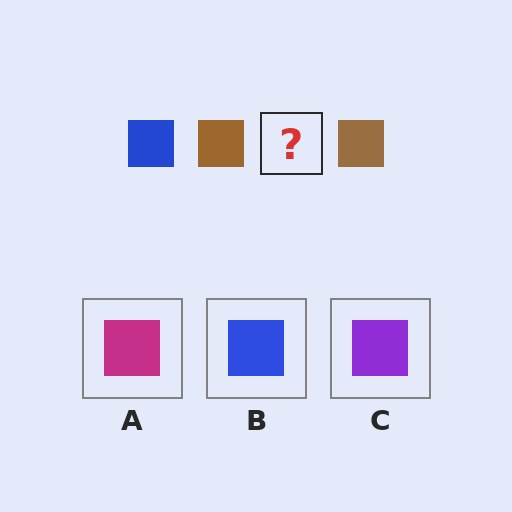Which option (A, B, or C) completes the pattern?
B.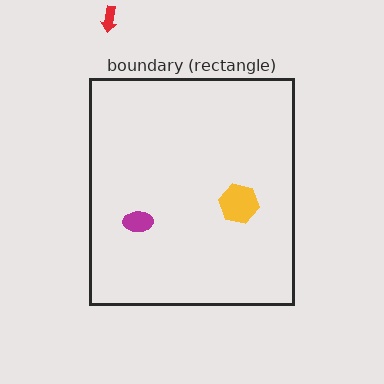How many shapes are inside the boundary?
2 inside, 1 outside.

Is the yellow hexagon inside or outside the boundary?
Inside.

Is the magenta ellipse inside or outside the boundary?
Inside.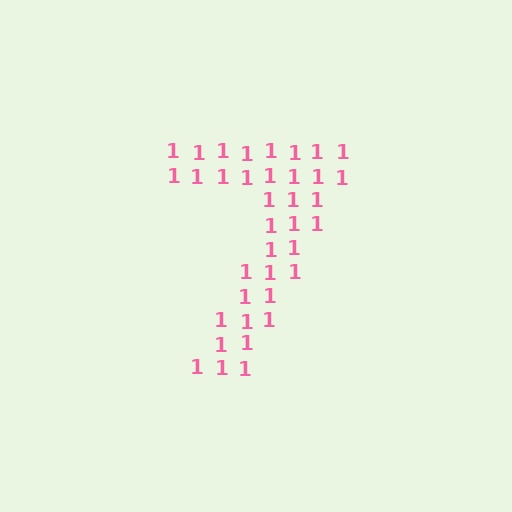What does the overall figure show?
The overall figure shows the digit 7.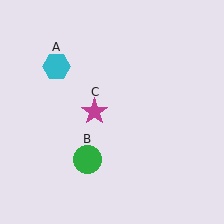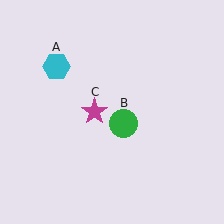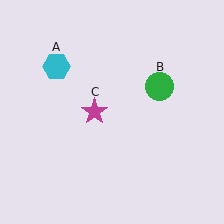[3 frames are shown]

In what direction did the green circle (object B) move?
The green circle (object B) moved up and to the right.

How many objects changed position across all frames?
1 object changed position: green circle (object B).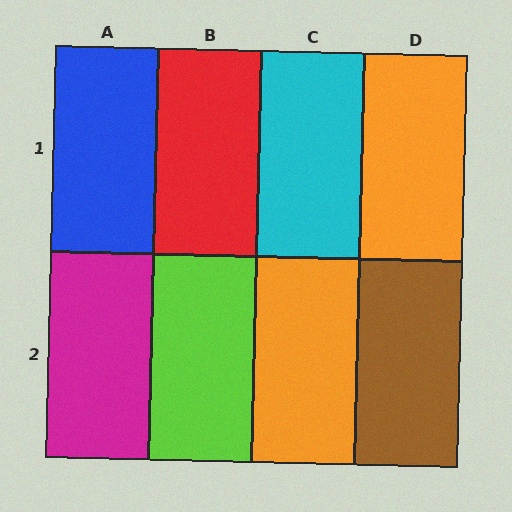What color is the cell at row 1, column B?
Red.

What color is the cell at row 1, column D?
Orange.